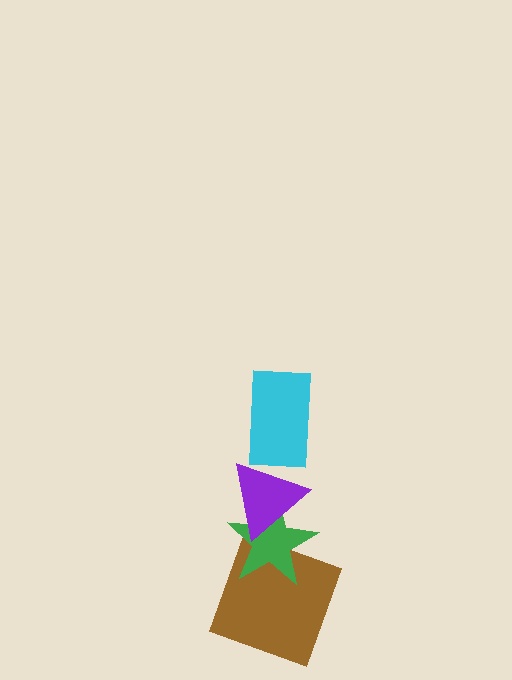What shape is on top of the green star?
The purple triangle is on top of the green star.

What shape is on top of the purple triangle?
The cyan rectangle is on top of the purple triangle.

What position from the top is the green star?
The green star is 3rd from the top.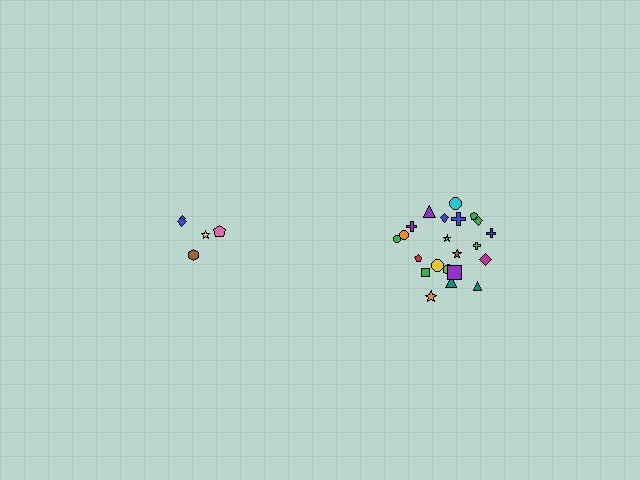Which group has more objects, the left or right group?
The right group.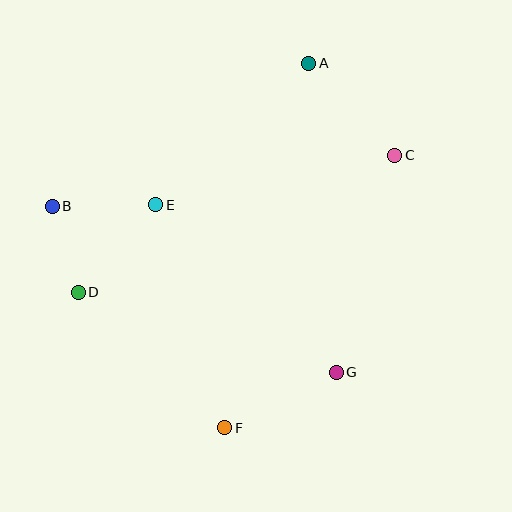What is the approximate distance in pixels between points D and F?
The distance between D and F is approximately 199 pixels.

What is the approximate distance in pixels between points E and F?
The distance between E and F is approximately 233 pixels.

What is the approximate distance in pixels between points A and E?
The distance between A and E is approximately 208 pixels.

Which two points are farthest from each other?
Points A and F are farthest from each other.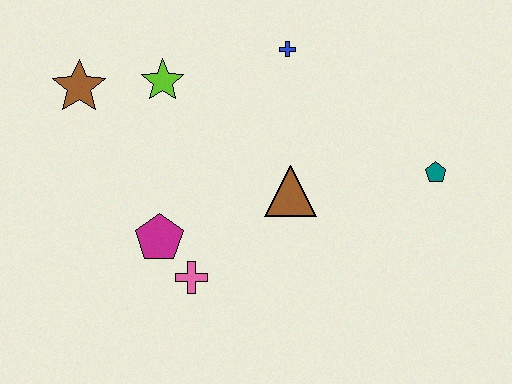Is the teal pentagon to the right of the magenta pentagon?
Yes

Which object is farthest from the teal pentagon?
The brown star is farthest from the teal pentagon.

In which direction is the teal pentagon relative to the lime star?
The teal pentagon is to the right of the lime star.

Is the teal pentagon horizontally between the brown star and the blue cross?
No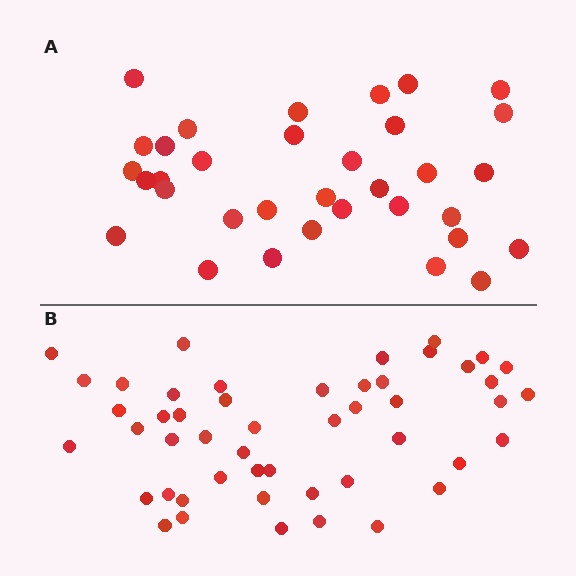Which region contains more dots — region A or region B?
Region B (the bottom region) has more dots.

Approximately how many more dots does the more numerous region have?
Region B has approximately 15 more dots than region A.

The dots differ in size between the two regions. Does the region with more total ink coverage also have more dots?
No. Region A has more total ink coverage because its dots are larger, but region B actually contains more individual dots. Total area can be misleading — the number of items is what matters here.